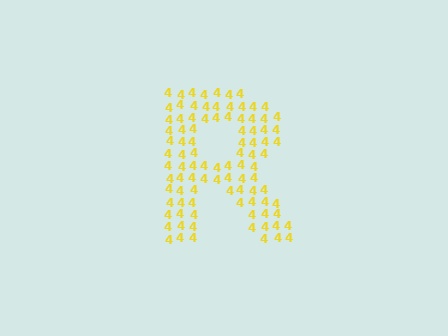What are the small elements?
The small elements are digit 4's.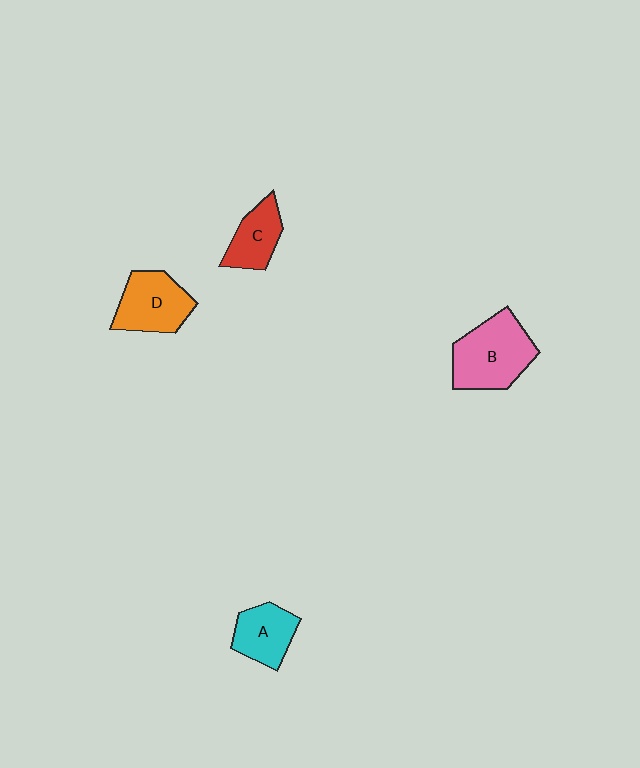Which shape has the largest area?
Shape B (pink).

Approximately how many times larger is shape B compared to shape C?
Approximately 1.7 times.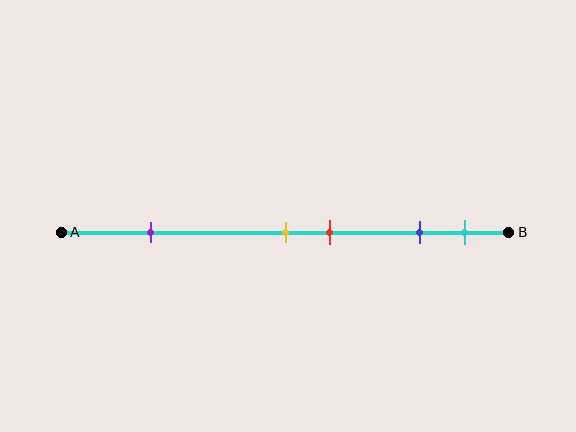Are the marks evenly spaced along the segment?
No, the marks are not evenly spaced.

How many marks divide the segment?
There are 5 marks dividing the segment.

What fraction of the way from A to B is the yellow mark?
The yellow mark is approximately 50% (0.5) of the way from A to B.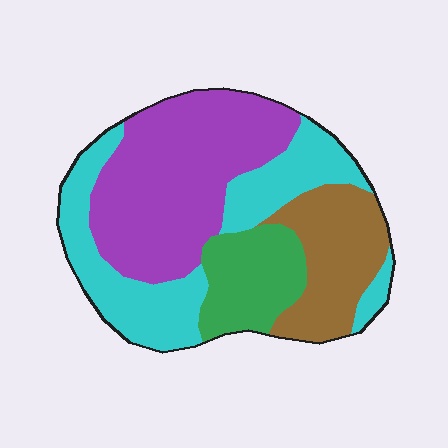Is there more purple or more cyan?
Purple.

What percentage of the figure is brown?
Brown covers roughly 20% of the figure.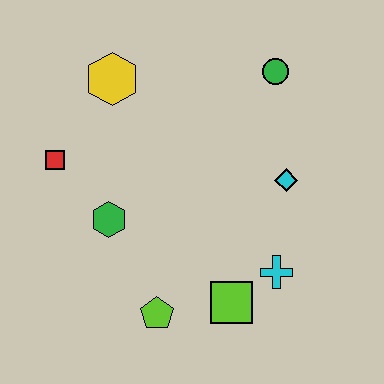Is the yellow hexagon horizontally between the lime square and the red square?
Yes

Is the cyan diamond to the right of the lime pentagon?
Yes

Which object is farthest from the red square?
The cyan cross is farthest from the red square.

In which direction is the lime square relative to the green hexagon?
The lime square is to the right of the green hexagon.